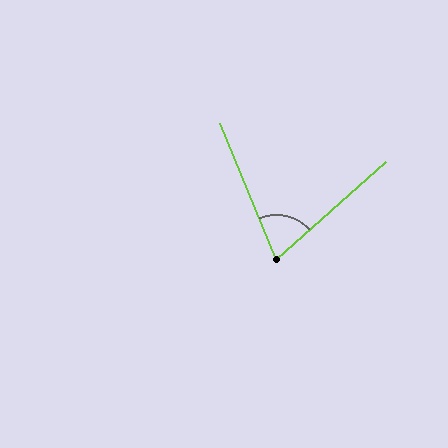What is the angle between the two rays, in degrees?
Approximately 71 degrees.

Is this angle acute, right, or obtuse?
It is acute.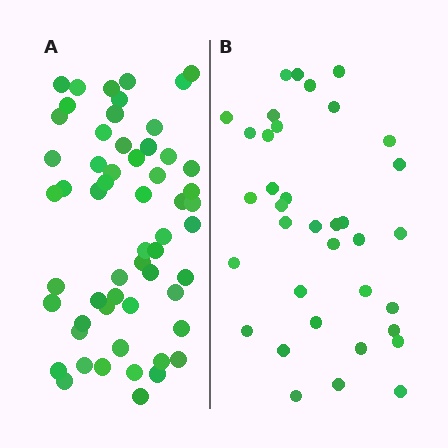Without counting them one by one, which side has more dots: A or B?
Region A (the left region) has more dots.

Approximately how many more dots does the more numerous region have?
Region A has approximately 20 more dots than region B.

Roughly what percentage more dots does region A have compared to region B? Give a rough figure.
About 60% more.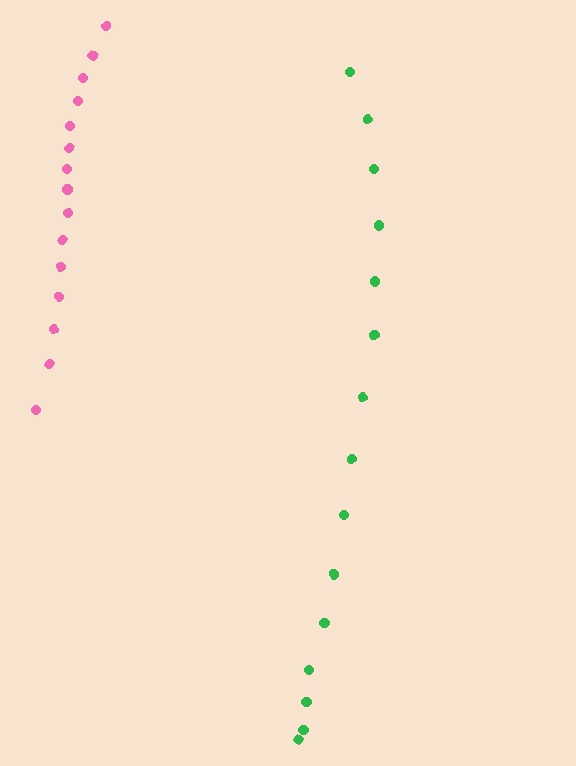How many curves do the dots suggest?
There are 2 distinct paths.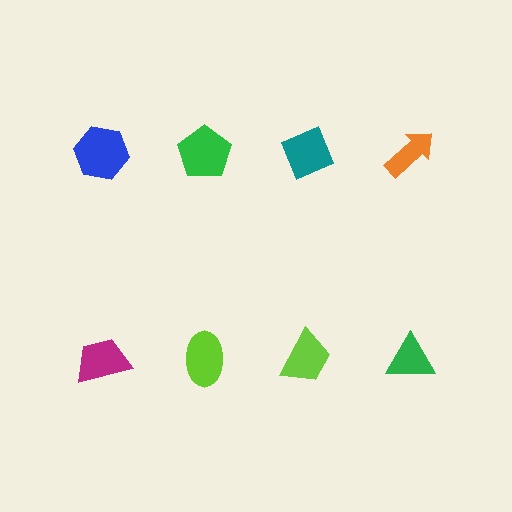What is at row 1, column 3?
A teal diamond.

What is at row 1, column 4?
An orange arrow.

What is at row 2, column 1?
A magenta trapezoid.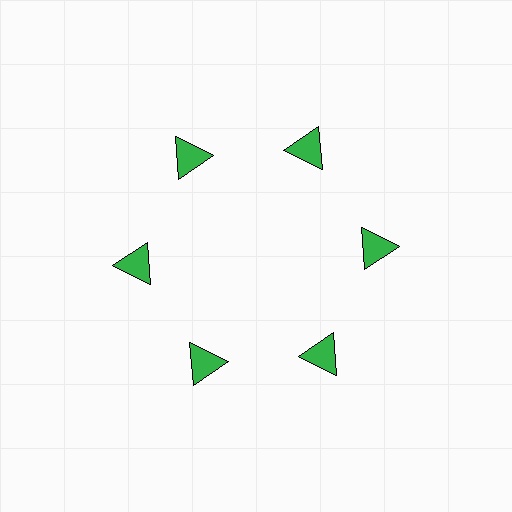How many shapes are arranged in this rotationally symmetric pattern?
There are 6 shapes, arranged in 6 groups of 1.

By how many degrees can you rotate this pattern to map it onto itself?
The pattern maps onto itself every 60 degrees of rotation.